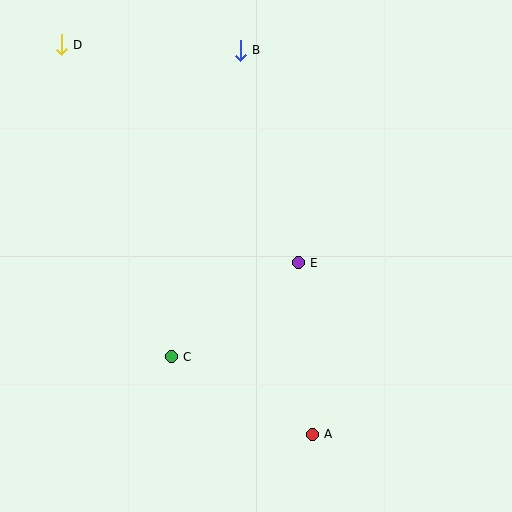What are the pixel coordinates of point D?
Point D is at (61, 45).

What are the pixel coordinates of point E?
Point E is at (298, 263).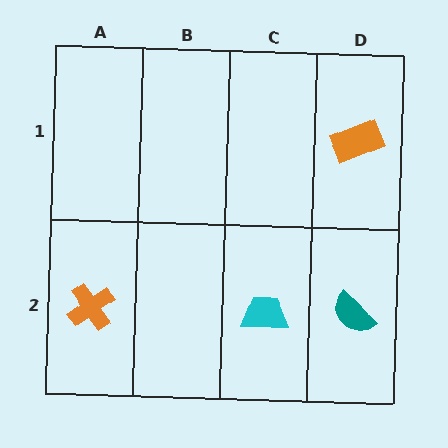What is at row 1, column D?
An orange rectangle.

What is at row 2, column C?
A cyan trapezoid.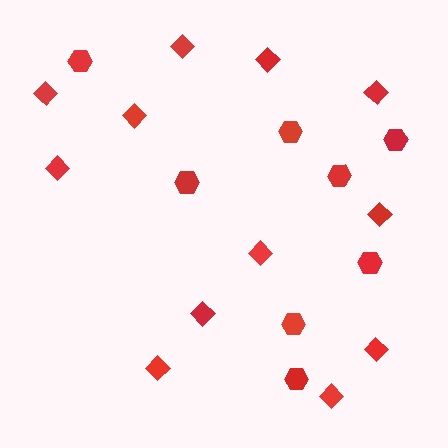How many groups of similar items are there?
There are 2 groups: one group of hexagons (8) and one group of diamonds (12).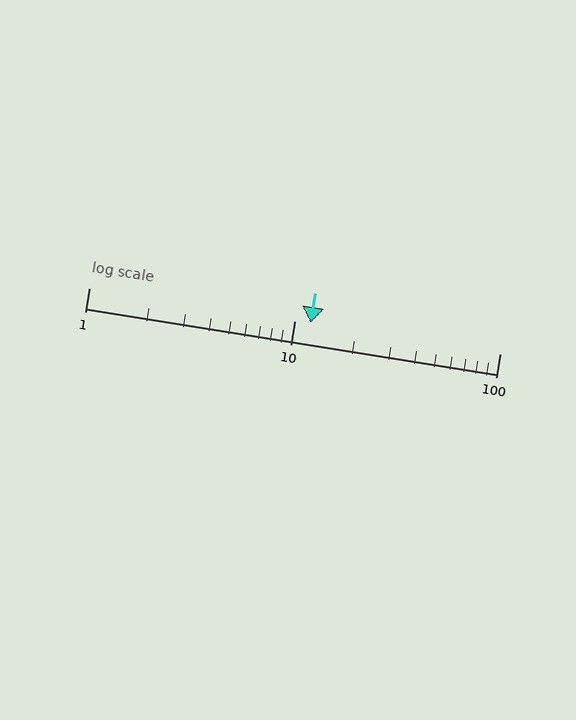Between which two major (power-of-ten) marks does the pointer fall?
The pointer is between 10 and 100.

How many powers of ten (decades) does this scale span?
The scale spans 2 decades, from 1 to 100.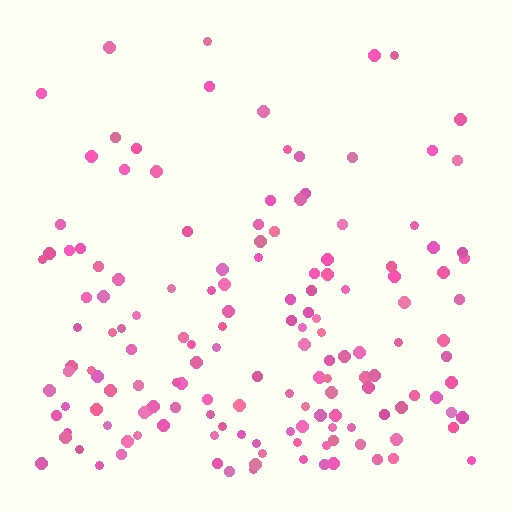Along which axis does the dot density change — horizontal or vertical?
Vertical.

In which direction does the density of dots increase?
From top to bottom, with the bottom side densest.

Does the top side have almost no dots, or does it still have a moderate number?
Still a moderate number, just noticeably fewer than the bottom.